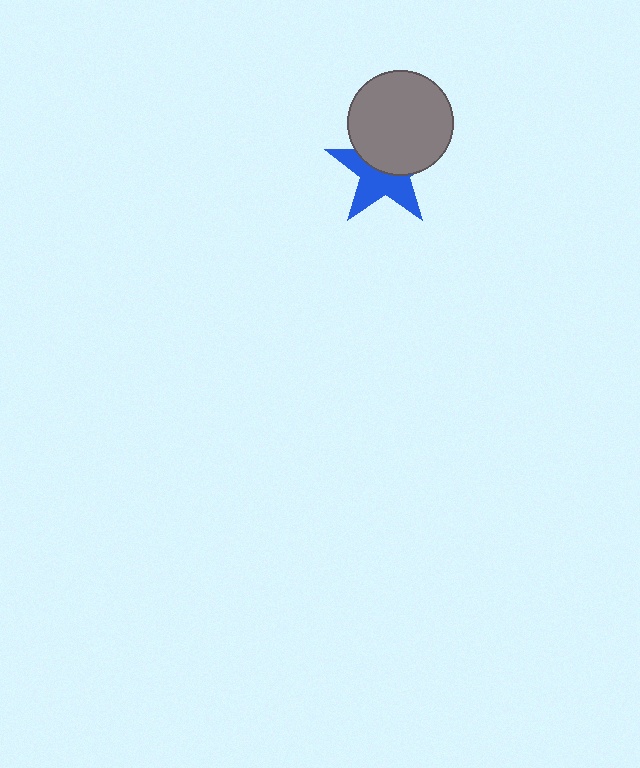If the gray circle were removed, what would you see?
You would see the complete blue star.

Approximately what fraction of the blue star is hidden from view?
Roughly 48% of the blue star is hidden behind the gray circle.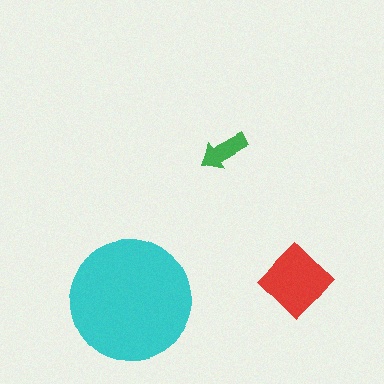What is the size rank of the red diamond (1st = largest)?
2nd.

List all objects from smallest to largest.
The green arrow, the red diamond, the cyan circle.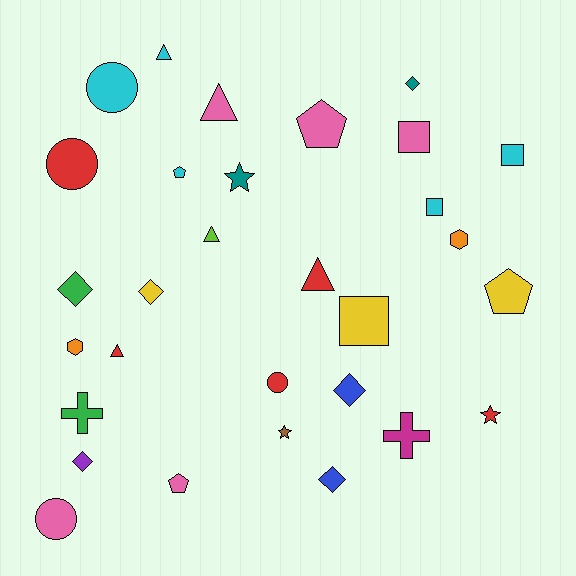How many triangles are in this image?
There are 5 triangles.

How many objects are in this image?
There are 30 objects.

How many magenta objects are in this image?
There is 1 magenta object.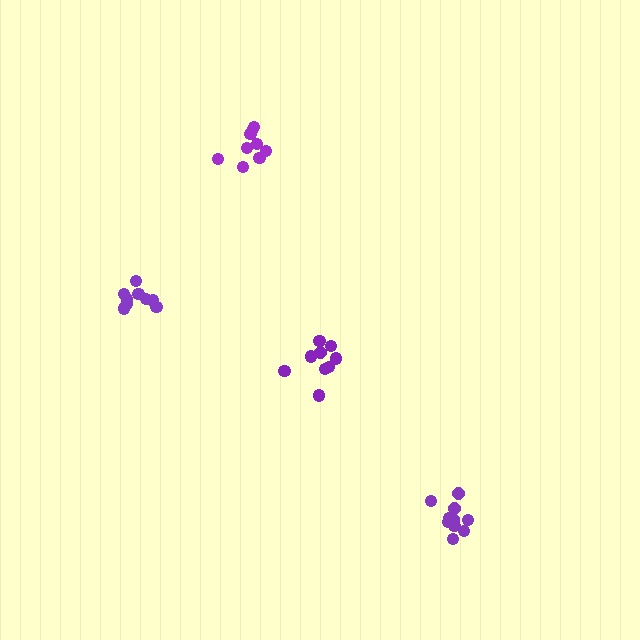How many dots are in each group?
Group 1: 9 dots, Group 2: 9 dots, Group 3: 11 dots, Group 4: 9 dots (38 total).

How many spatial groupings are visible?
There are 4 spatial groupings.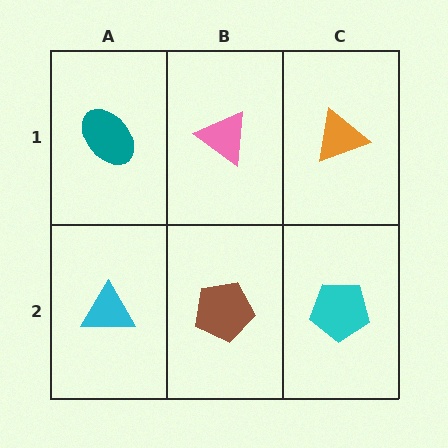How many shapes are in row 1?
3 shapes.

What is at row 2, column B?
A brown pentagon.